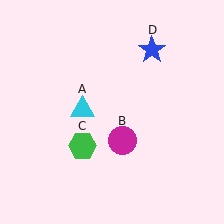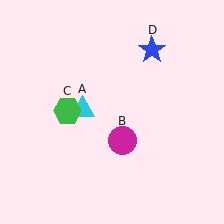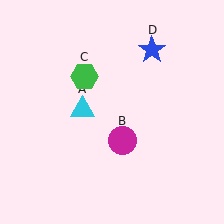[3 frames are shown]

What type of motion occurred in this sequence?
The green hexagon (object C) rotated clockwise around the center of the scene.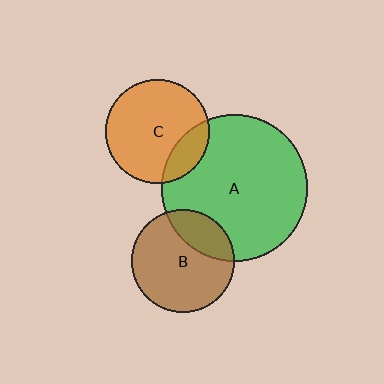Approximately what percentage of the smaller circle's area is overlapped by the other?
Approximately 25%.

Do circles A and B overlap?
Yes.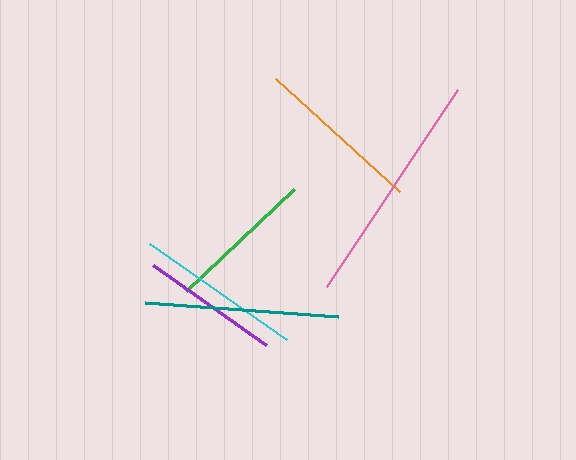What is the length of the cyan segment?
The cyan segment is approximately 168 pixels long.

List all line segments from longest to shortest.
From longest to shortest: pink, teal, cyan, orange, green, purple.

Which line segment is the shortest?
The purple line is the shortest at approximately 139 pixels.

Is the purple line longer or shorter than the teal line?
The teal line is longer than the purple line.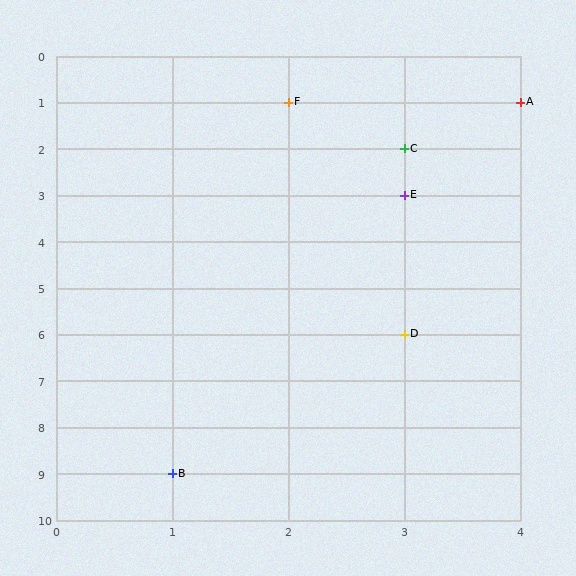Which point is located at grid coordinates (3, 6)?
Point D is at (3, 6).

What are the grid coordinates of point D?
Point D is at grid coordinates (3, 6).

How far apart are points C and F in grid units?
Points C and F are 1 column and 1 row apart (about 1.4 grid units diagonally).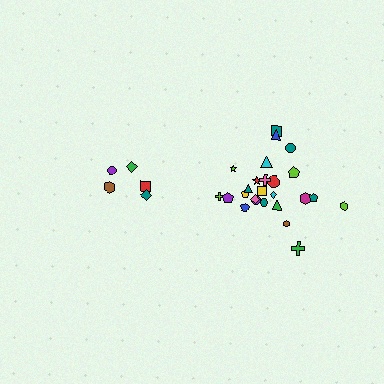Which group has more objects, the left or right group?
The right group.